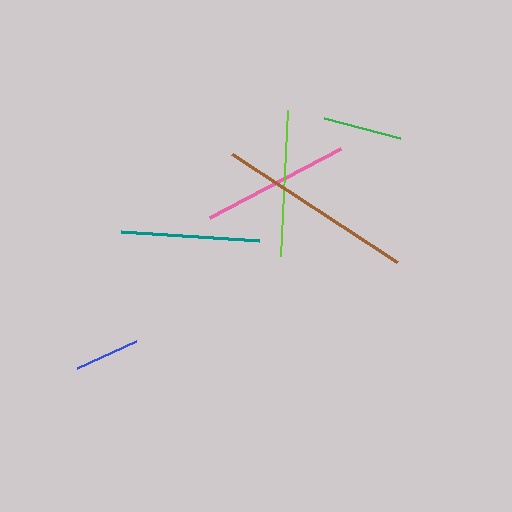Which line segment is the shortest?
The blue line is the shortest at approximately 64 pixels.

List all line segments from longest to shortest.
From longest to shortest: brown, pink, lime, teal, green, blue.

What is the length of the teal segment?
The teal segment is approximately 138 pixels long.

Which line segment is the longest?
The brown line is the longest at approximately 197 pixels.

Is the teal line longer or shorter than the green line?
The teal line is longer than the green line.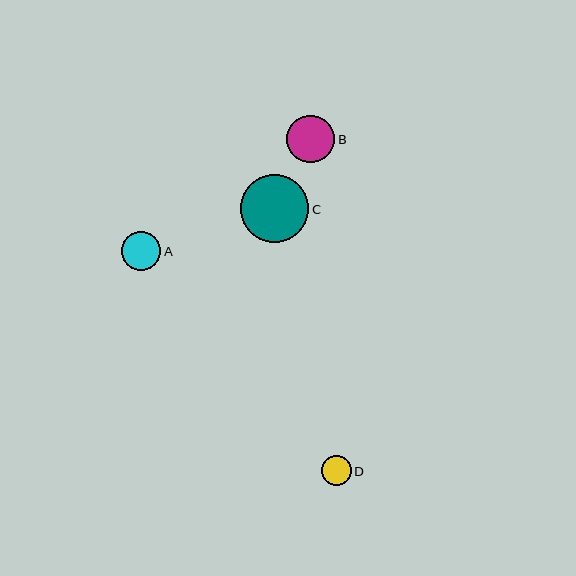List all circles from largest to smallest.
From largest to smallest: C, B, A, D.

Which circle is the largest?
Circle C is the largest with a size of approximately 68 pixels.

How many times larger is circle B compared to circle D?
Circle B is approximately 1.6 times the size of circle D.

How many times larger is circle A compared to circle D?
Circle A is approximately 1.3 times the size of circle D.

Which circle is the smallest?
Circle D is the smallest with a size of approximately 30 pixels.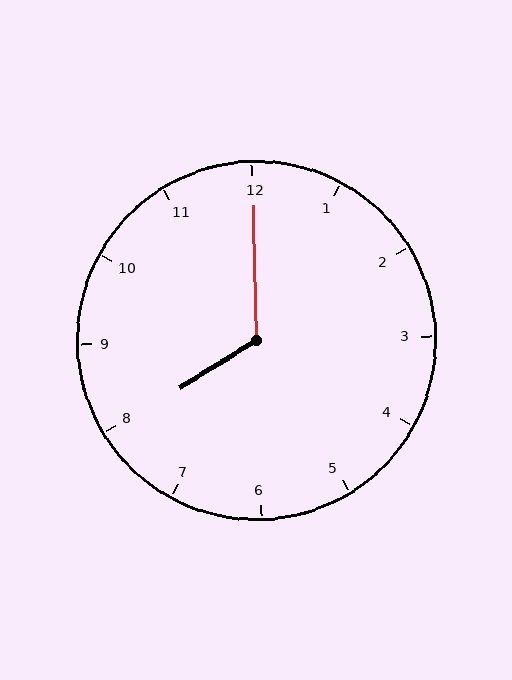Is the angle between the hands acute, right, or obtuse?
It is obtuse.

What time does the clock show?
8:00.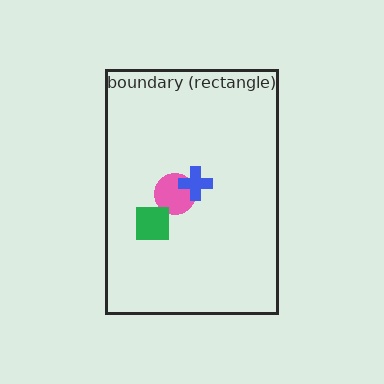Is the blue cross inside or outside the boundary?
Inside.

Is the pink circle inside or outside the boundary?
Inside.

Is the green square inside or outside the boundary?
Inside.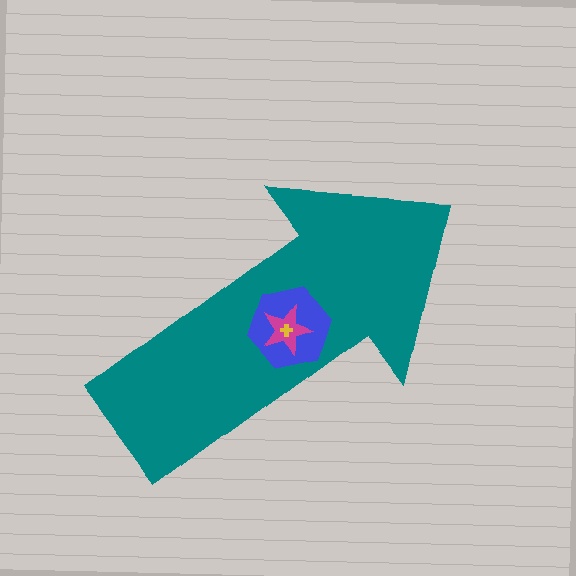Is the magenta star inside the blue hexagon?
Yes.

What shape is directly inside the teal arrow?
The blue hexagon.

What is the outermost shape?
The teal arrow.